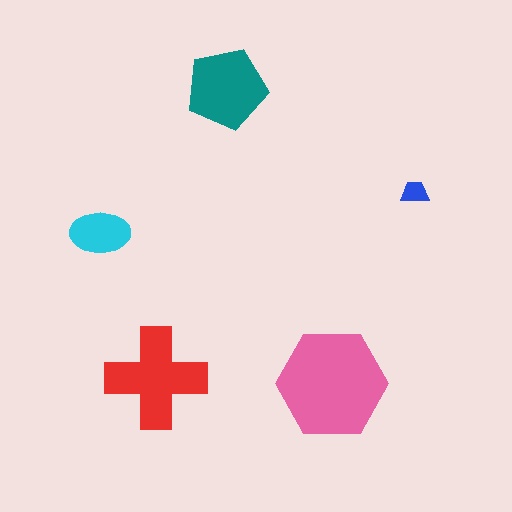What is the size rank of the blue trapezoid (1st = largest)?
5th.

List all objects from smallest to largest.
The blue trapezoid, the cyan ellipse, the teal pentagon, the red cross, the pink hexagon.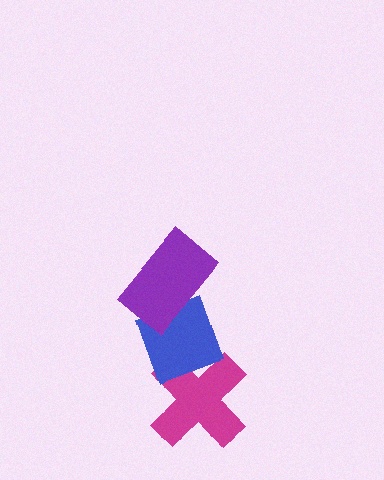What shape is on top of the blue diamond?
The purple rectangle is on top of the blue diamond.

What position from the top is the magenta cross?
The magenta cross is 3rd from the top.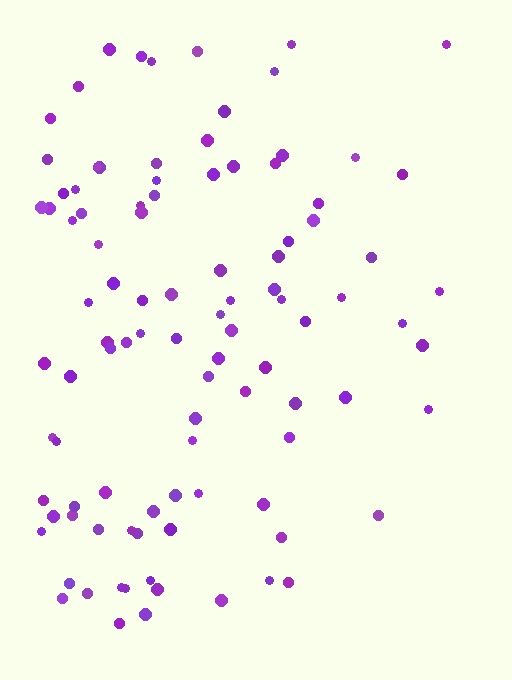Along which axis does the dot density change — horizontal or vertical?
Horizontal.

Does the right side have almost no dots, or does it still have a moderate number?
Still a moderate number, just noticeably fewer than the left.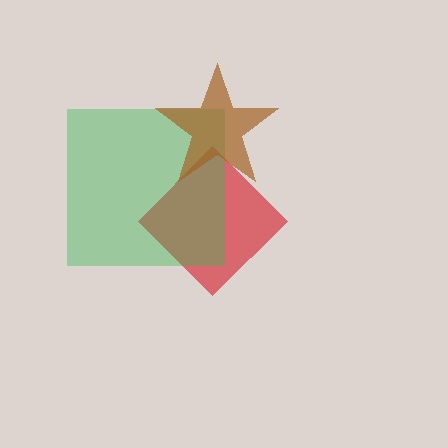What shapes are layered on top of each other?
The layered shapes are: a red diamond, a green square, a brown star.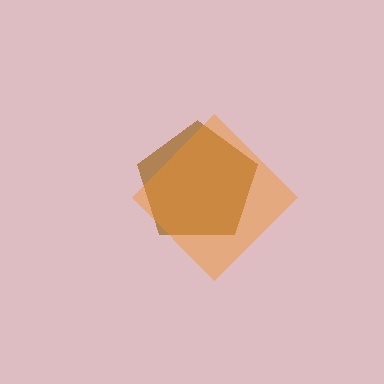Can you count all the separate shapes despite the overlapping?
Yes, there are 2 separate shapes.